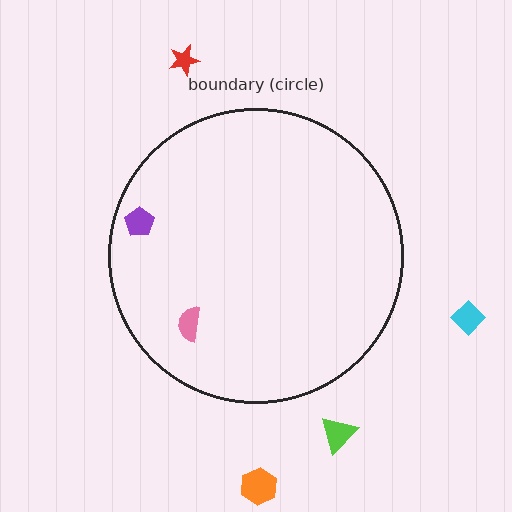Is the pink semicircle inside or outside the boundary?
Inside.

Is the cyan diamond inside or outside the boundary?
Outside.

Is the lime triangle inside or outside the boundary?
Outside.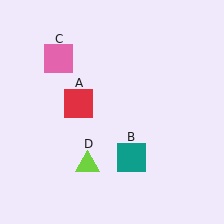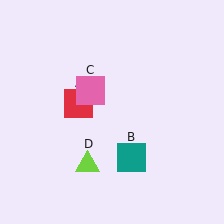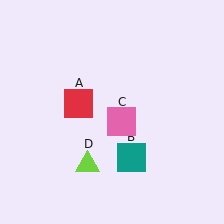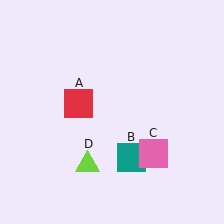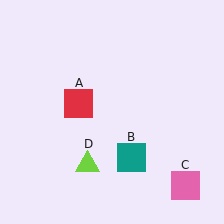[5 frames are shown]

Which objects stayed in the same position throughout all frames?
Red square (object A) and teal square (object B) and lime triangle (object D) remained stationary.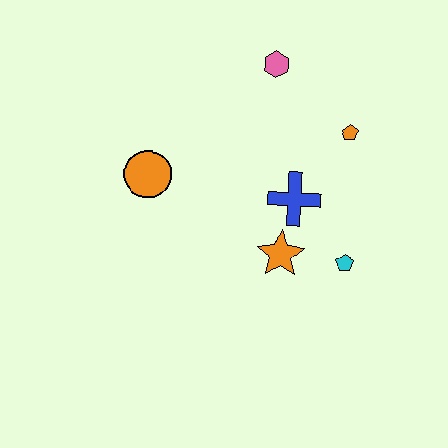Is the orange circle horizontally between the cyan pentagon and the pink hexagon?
No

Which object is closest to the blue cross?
The orange star is closest to the blue cross.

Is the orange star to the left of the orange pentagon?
Yes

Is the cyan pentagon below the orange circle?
Yes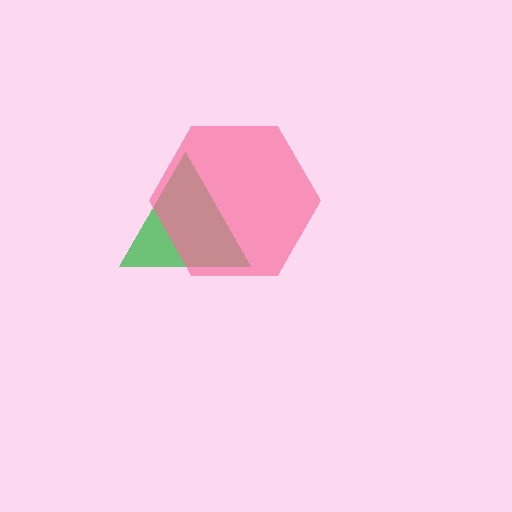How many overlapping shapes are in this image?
There are 2 overlapping shapes in the image.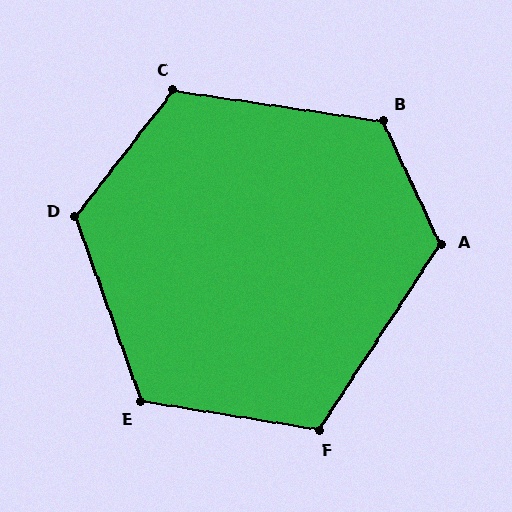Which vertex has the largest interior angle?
B, at approximately 123 degrees.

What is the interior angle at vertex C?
Approximately 119 degrees (obtuse).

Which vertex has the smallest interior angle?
F, at approximately 114 degrees.